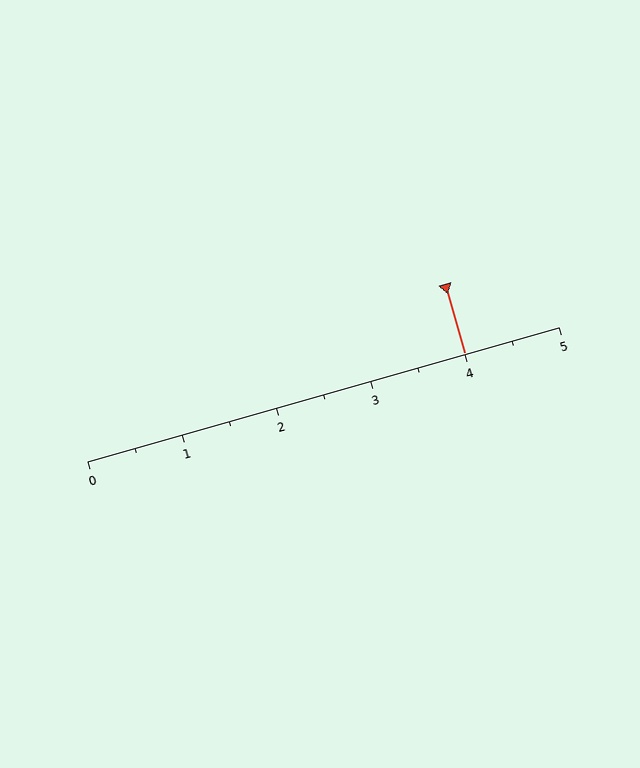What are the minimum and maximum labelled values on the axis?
The axis runs from 0 to 5.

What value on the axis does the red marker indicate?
The marker indicates approximately 4.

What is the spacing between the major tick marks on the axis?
The major ticks are spaced 1 apart.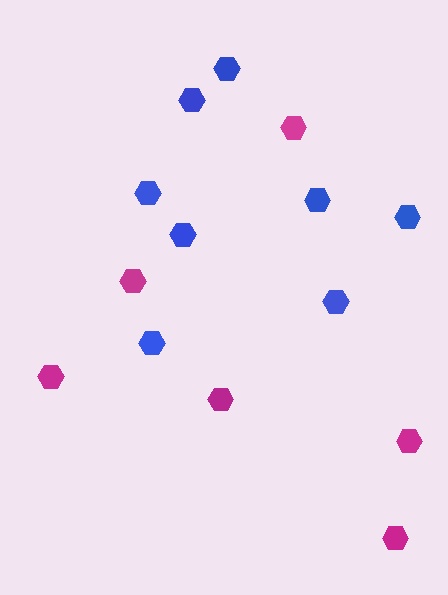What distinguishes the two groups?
There are 2 groups: one group of magenta hexagons (6) and one group of blue hexagons (8).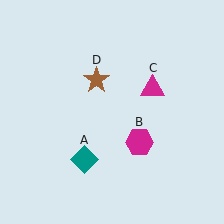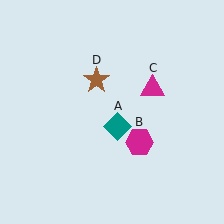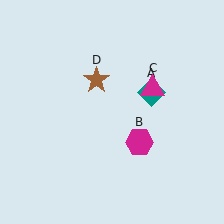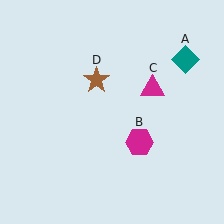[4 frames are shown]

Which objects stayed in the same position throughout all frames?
Magenta hexagon (object B) and magenta triangle (object C) and brown star (object D) remained stationary.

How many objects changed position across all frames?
1 object changed position: teal diamond (object A).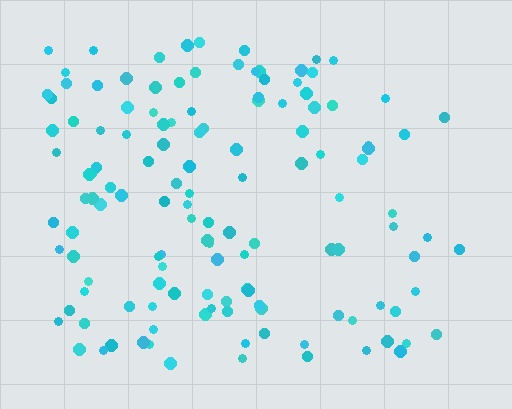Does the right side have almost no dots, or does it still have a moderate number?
Still a moderate number, just noticeably fewer than the left.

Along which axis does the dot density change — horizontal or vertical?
Horizontal.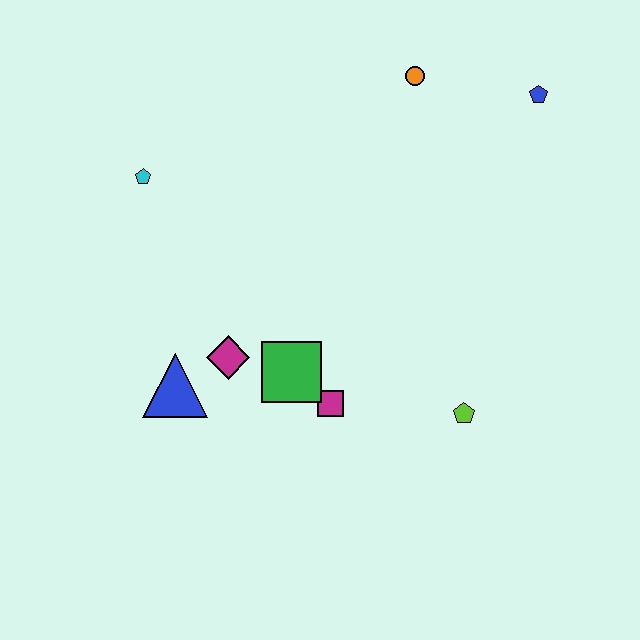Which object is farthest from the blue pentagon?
The blue triangle is farthest from the blue pentagon.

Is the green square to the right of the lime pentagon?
No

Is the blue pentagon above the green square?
Yes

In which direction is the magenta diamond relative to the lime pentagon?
The magenta diamond is to the left of the lime pentagon.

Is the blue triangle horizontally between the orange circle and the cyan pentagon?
Yes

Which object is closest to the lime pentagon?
The magenta square is closest to the lime pentagon.